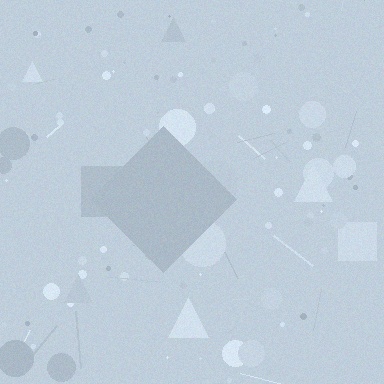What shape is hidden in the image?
A diamond is hidden in the image.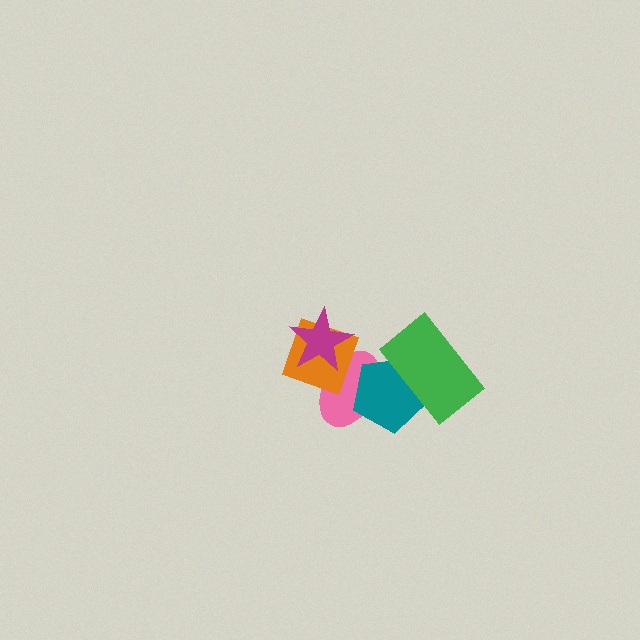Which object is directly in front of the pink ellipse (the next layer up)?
The orange diamond is directly in front of the pink ellipse.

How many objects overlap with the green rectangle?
1 object overlaps with the green rectangle.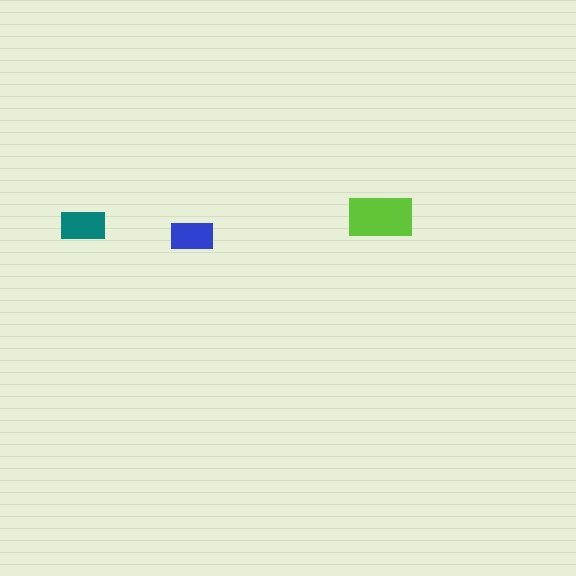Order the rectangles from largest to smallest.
the lime one, the teal one, the blue one.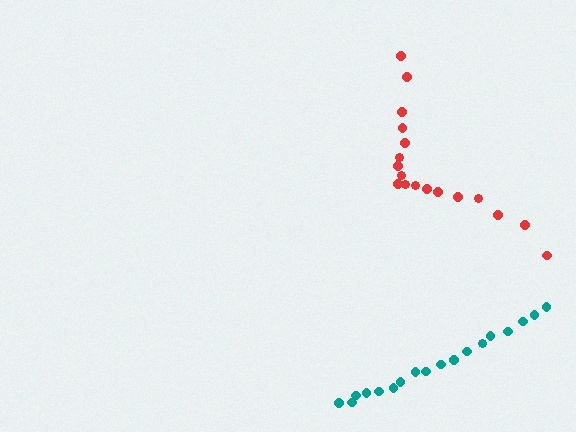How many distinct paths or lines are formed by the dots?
There are 2 distinct paths.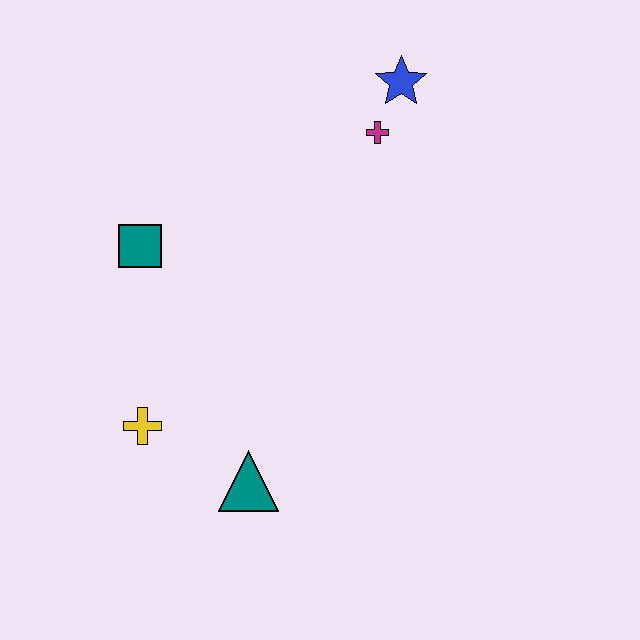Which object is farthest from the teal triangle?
The blue star is farthest from the teal triangle.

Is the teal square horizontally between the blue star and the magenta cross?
No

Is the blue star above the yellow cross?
Yes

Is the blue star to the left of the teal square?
No